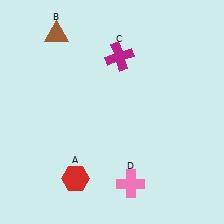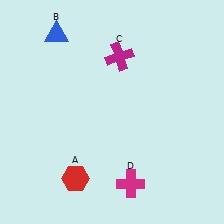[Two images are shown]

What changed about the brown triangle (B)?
In Image 1, B is brown. In Image 2, it changed to blue.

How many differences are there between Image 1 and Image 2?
There are 2 differences between the two images.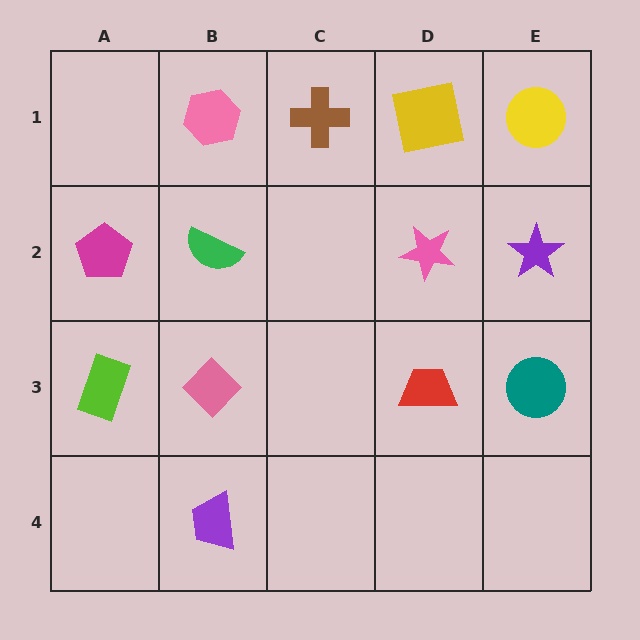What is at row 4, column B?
A purple trapezoid.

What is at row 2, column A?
A magenta pentagon.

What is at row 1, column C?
A brown cross.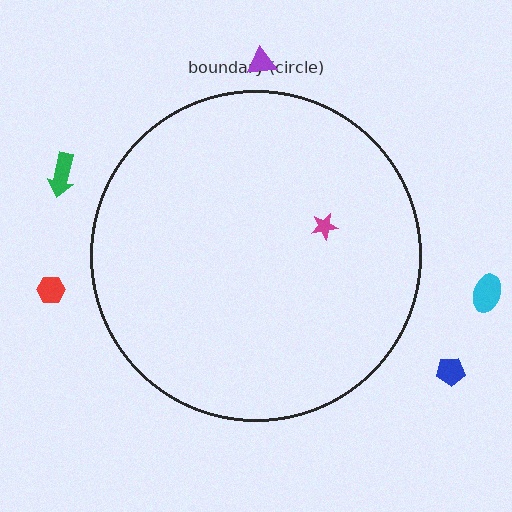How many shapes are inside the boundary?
1 inside, 5 outside.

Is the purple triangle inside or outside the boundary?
Outside.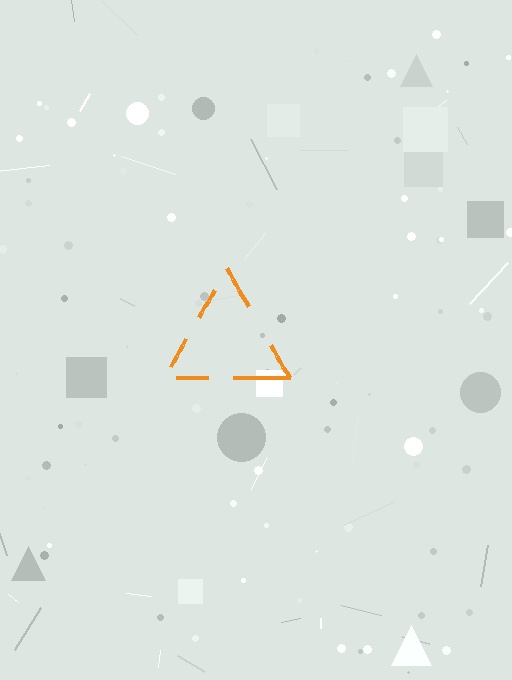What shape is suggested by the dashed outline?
The dashed outline suggests a triangle.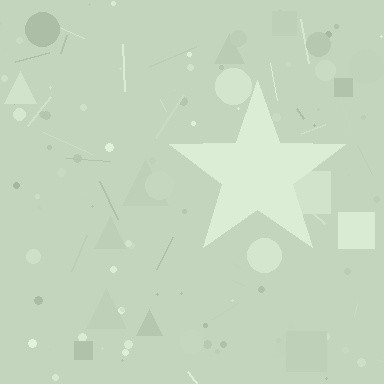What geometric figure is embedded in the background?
A star is embedded in the background.